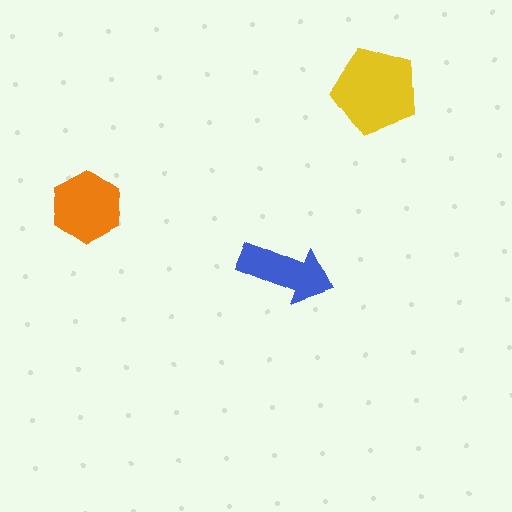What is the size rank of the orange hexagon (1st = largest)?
2nd.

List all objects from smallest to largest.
The blue arrow, the orange hexagon, the yellow pentagon.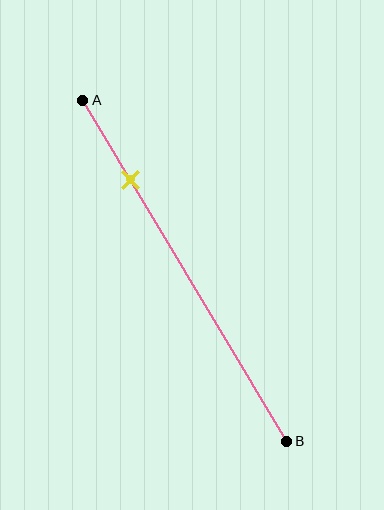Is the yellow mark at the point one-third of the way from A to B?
No, the mark is at about 25% from A, not at the 33% one-third point.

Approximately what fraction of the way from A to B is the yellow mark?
The yellow mark is approximately 25% of the way from A to B.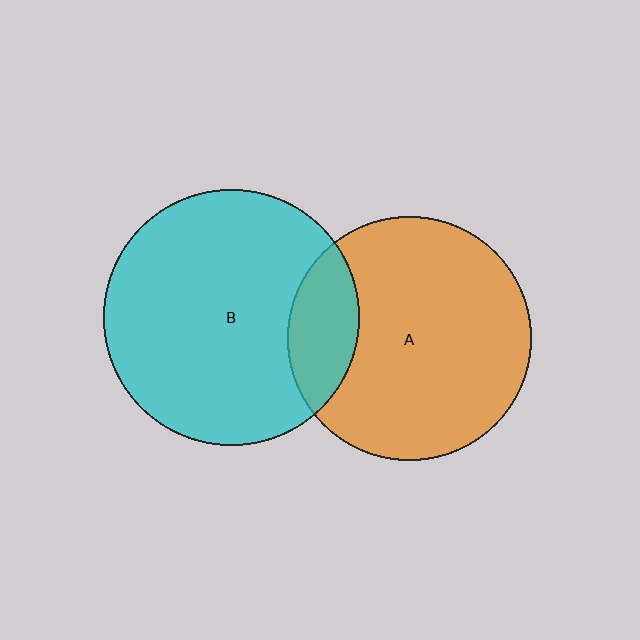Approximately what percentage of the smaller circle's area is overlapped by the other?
Approximately 20%.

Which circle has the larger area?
Circle B (cyan).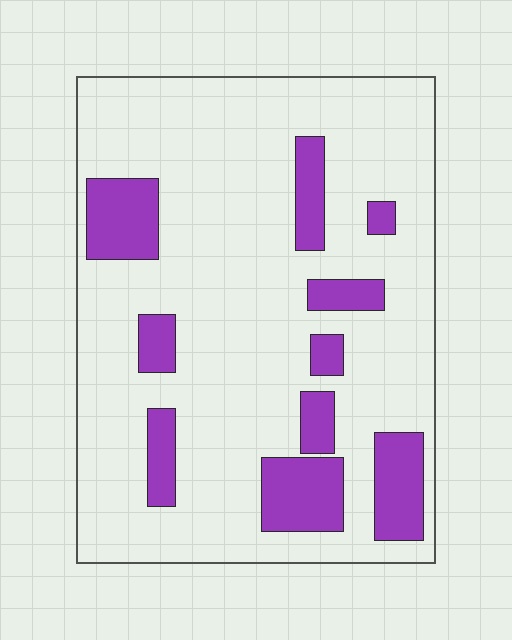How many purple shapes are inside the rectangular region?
10.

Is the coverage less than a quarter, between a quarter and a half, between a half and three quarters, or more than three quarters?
Less than a quarter.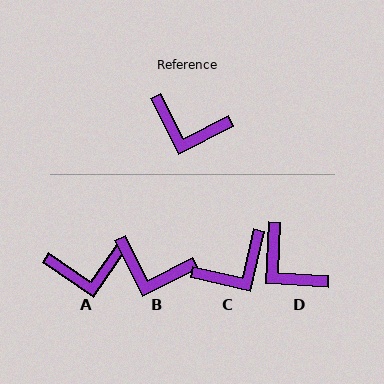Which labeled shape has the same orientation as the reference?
B.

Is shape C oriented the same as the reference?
No, it is off by about 51 degrees.